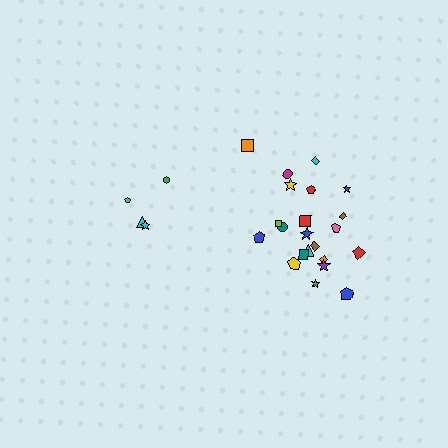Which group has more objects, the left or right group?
The right group.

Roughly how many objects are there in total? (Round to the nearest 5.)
Roughly 25 objects in total.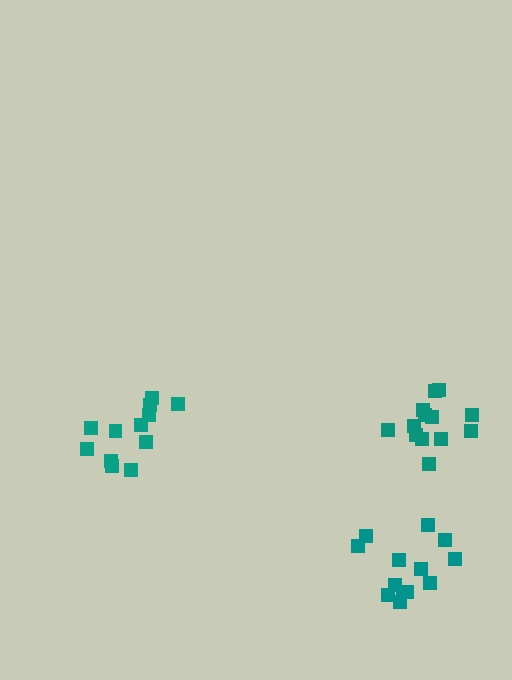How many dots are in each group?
Group 1: 13 dots, Group 2: 12 dots, Group 3: 13 dots (38 total).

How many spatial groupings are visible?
There are 3 spatial groupings.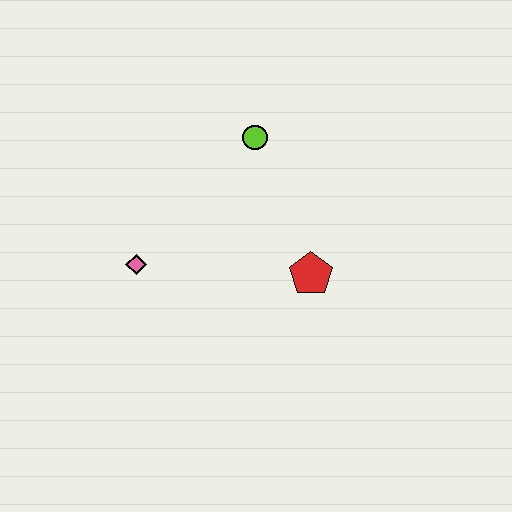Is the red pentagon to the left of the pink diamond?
No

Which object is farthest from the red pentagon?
The pink diamond is farthest from the red pentagon.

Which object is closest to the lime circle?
The red pentagon is closest to the lime circle.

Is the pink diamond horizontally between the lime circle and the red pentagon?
No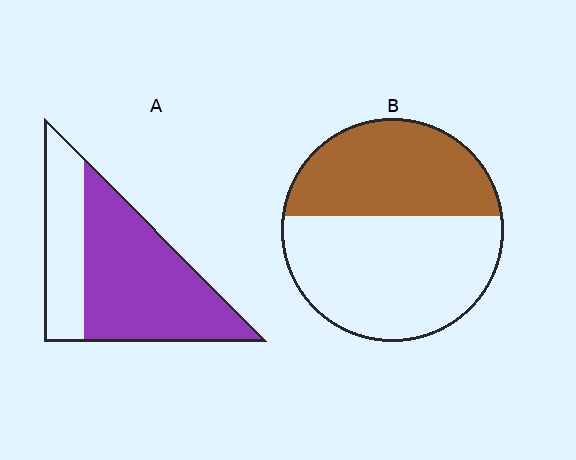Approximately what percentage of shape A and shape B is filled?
A is approximately 65% and B is approximately 40%.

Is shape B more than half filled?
No.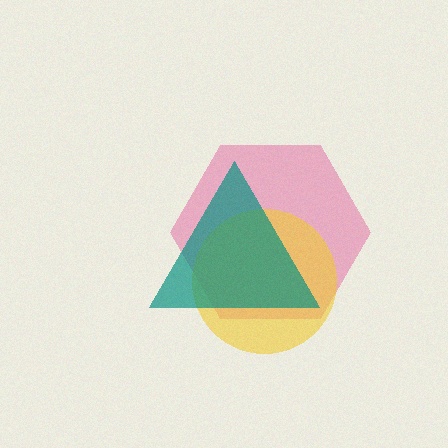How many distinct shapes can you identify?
There are 3 distinct shapes: a pink hexagon, a yellow circle, a teal triangle.